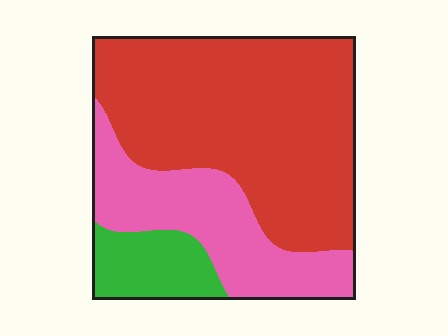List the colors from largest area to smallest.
From largest to smallest: red, pink, green.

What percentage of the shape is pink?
Pink takes up between a sixth and a third of the shape.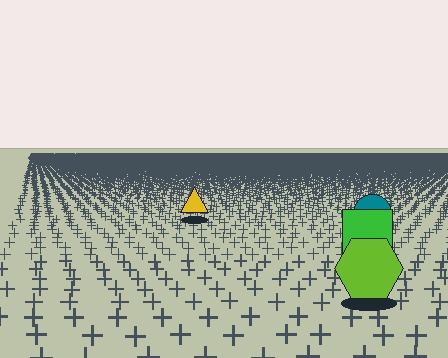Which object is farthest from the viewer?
The yellow triangle is farthest from the viewer. It appears smaller and the ground texture around it is denser.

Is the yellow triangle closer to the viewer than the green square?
No. The green square is closer — you can tell from the texture gradient: the ground texture is coarser near it.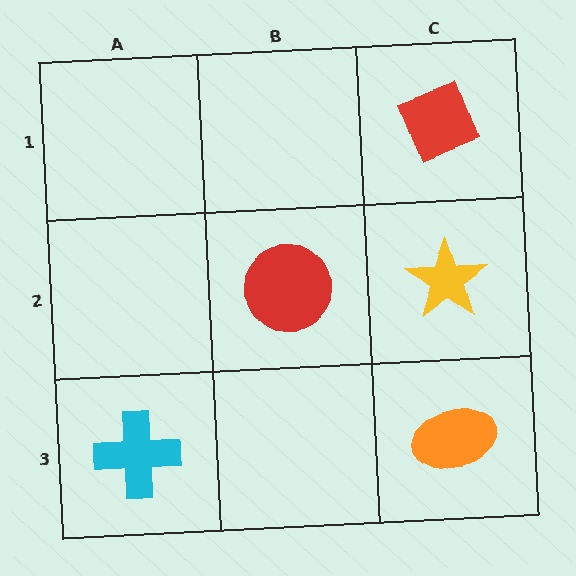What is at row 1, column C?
A red diamond.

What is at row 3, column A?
A cyan cross.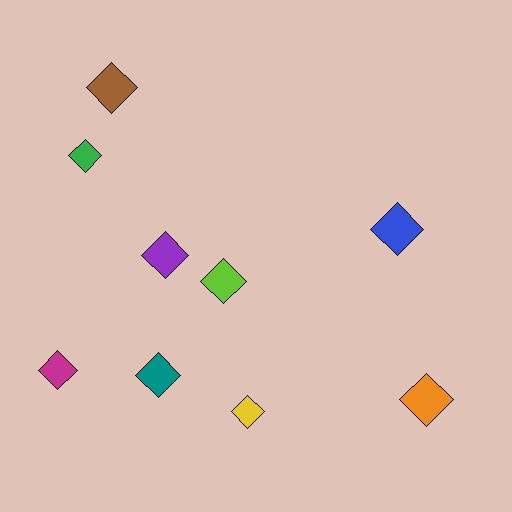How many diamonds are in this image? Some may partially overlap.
There are 9 diamonds.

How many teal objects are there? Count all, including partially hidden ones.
There is 1 teal object.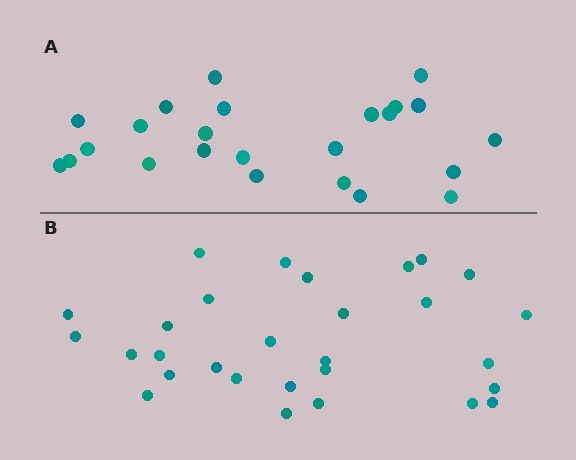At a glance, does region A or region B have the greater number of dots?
Region B (the bottom region) has more dots.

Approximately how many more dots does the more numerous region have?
Region B has about 5 more dots than region A.